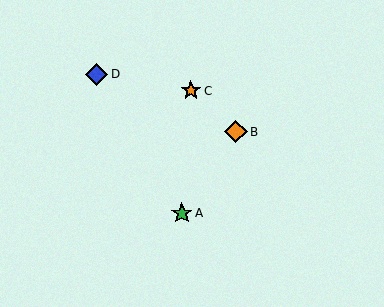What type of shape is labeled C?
Shape C is an orange star.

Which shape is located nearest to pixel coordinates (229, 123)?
The orange diamond (labeled B) at (236, 132) is nearest to that location.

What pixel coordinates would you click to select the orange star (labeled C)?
Click at (191, 91) to select the orange star C.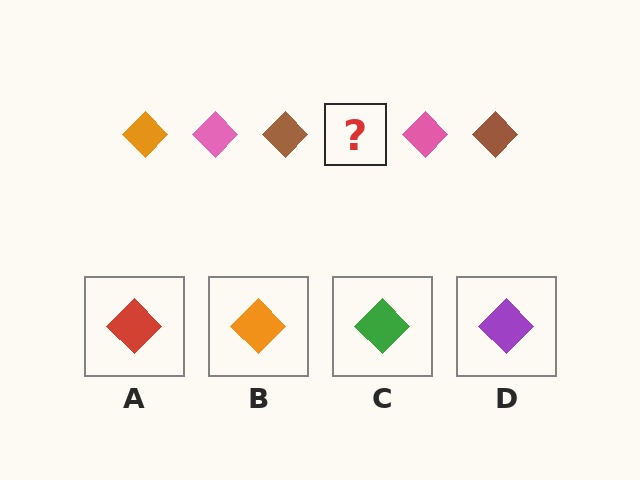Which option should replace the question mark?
Option B.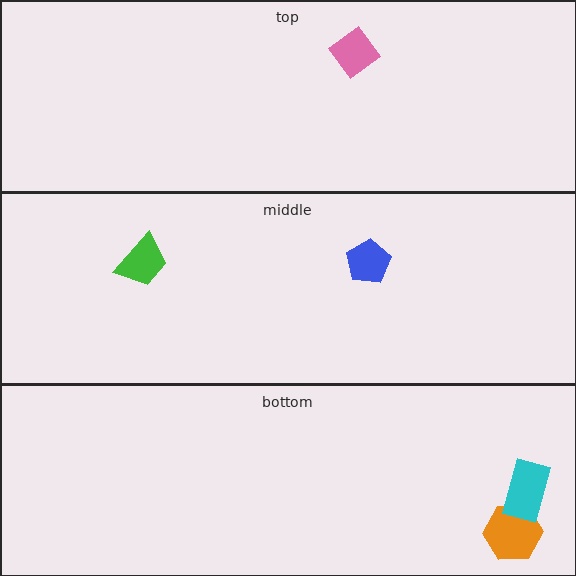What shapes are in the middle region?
The blue pentagon, the green trapezoid.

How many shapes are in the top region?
1.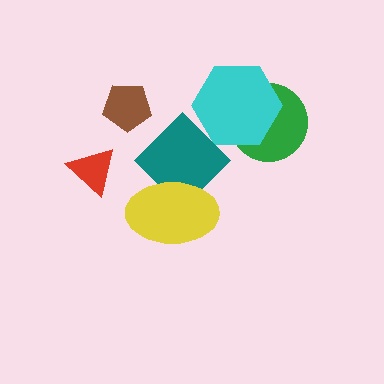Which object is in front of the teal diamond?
The yellow ellipse is in front of the teal diamond.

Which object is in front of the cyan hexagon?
The teal diamond is in front of the cyan hexagon.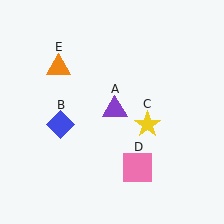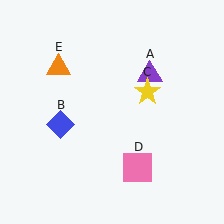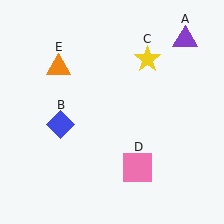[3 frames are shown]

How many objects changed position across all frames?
2 objects changed position: purple triangle (object A), yellow star (object C).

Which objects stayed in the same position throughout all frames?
Blue diamond (object B) and pink square (object D) and orange triangle (object E) remained stationary.